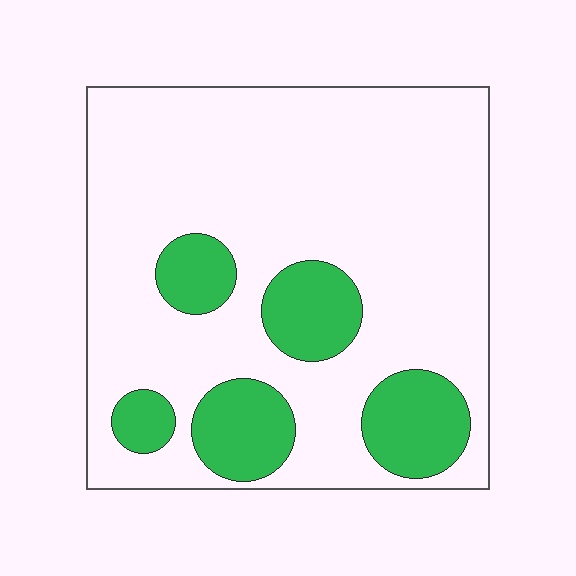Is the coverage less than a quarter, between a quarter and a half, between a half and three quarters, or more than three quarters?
Less than a quarter.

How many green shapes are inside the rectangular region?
5.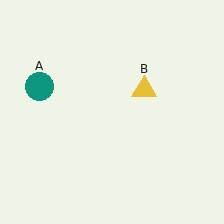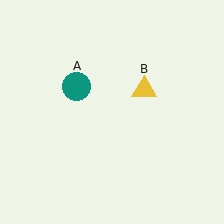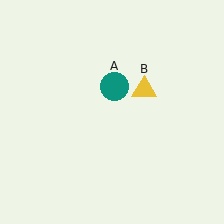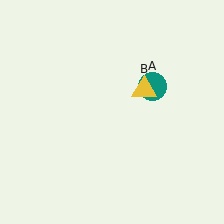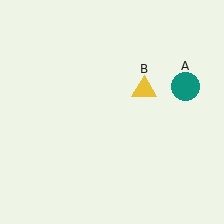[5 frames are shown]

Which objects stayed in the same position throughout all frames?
Yellow triangle (object B) remained stationary.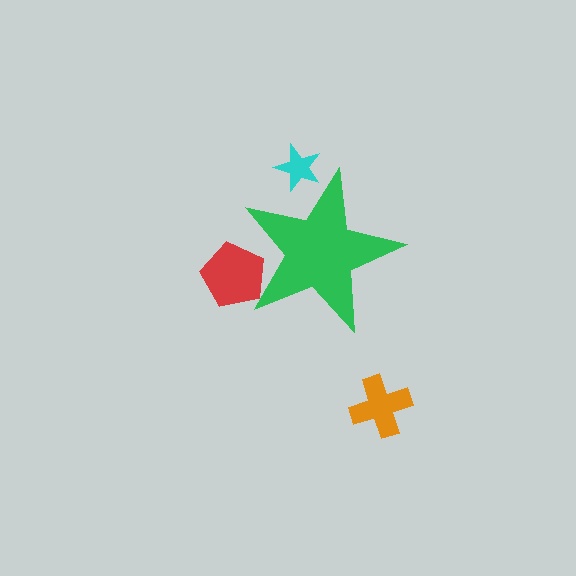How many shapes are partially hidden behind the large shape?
2 shapes are partially hidden.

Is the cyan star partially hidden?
Yes, the cyan star is partially hidden behind the green star.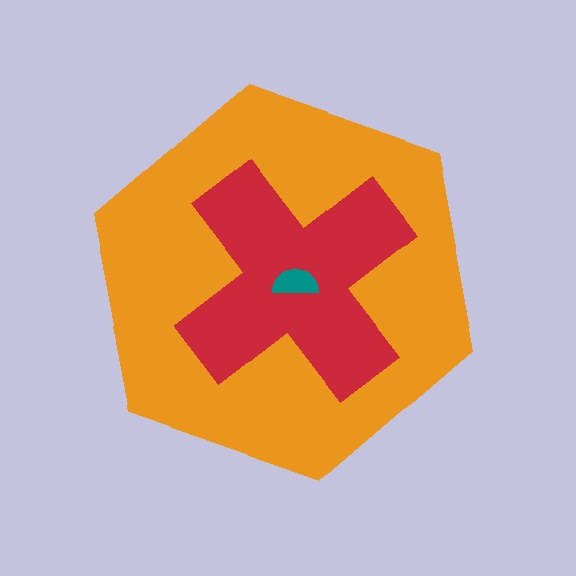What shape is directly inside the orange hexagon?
The red cross.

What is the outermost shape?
The orange hexagon.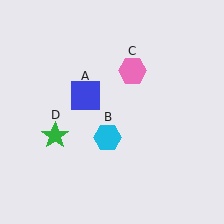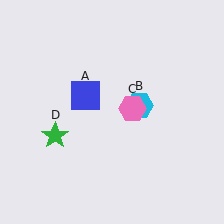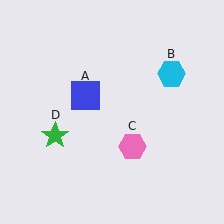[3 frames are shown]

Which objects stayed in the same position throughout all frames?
Blue square (object A) and green star (object D) remained stationary.